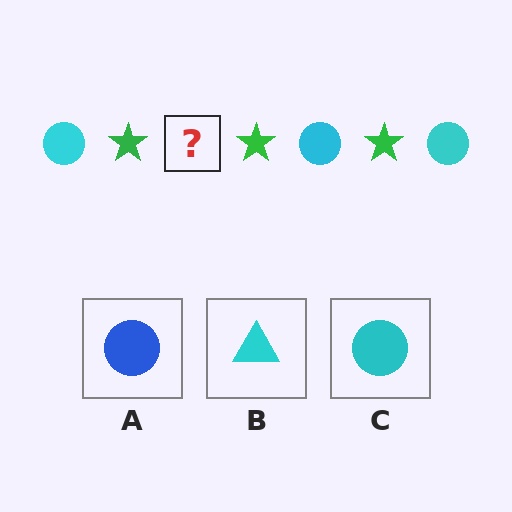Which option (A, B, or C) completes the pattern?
C.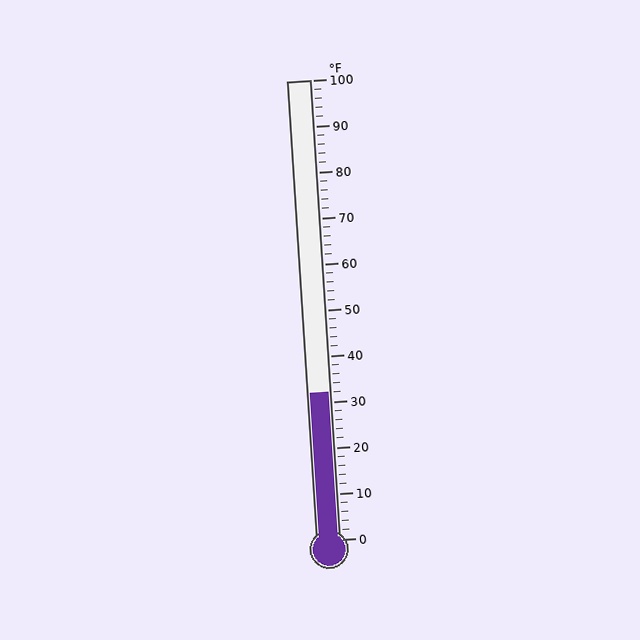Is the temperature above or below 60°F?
The temperature is below 60°F.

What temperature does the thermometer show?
The thermometer shows approximately 32°F.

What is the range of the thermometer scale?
The thermometer scale ranges from 0°F to 100°F.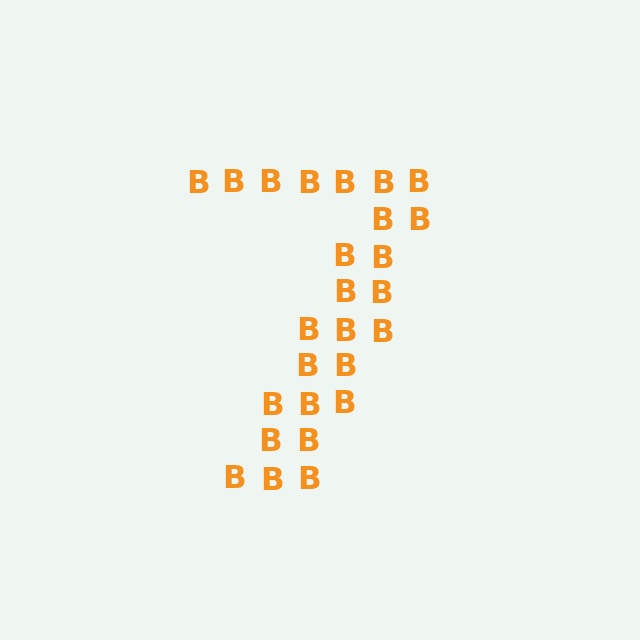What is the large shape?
The large shape is the digit 7.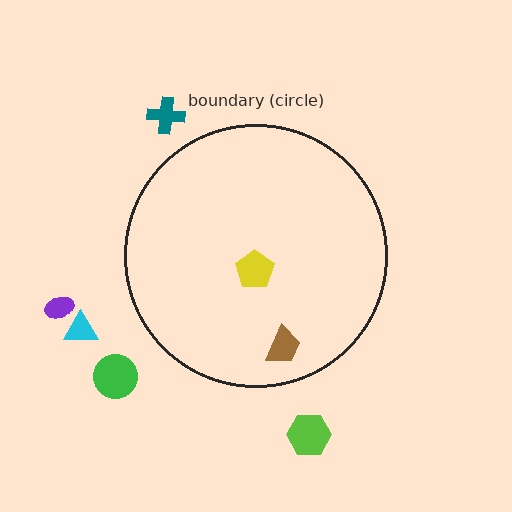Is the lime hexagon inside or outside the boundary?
Outside.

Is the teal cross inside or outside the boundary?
Outside.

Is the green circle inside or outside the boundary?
Outside.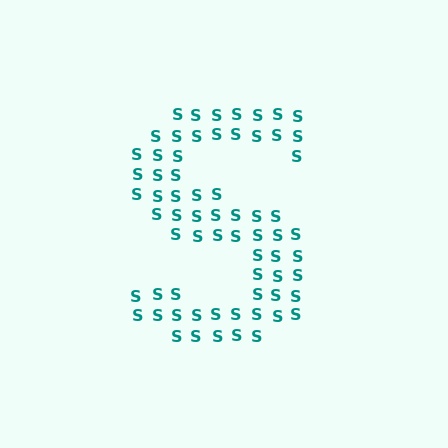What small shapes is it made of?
It is made of small letter S's.